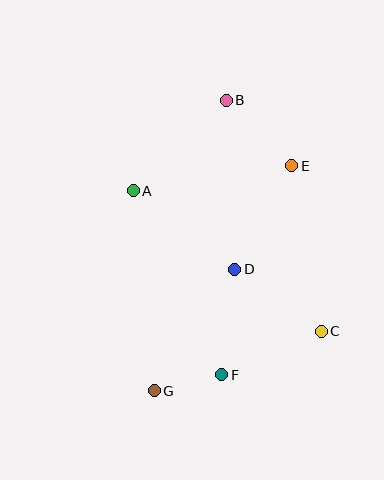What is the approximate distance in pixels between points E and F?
The distance between E and F is approximately 220 pixels.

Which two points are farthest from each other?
Points B and G are farthest from each other.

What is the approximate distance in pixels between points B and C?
The distance between B and C is approximately 250 pixels.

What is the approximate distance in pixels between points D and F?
The distance between D and F is approximately 106 pixels.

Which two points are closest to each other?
Points F and G are closest to each other.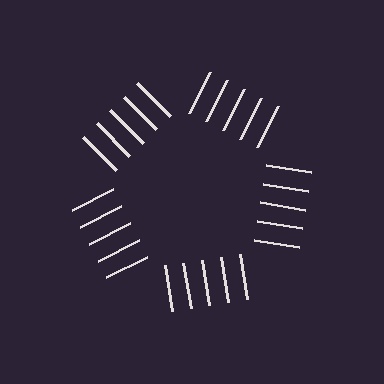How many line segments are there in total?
25 — 5 along each of the 5 edges.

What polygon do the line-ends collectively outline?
An illusory pentagon — the line segments terminate on its edges but no continuous stroke is drawn.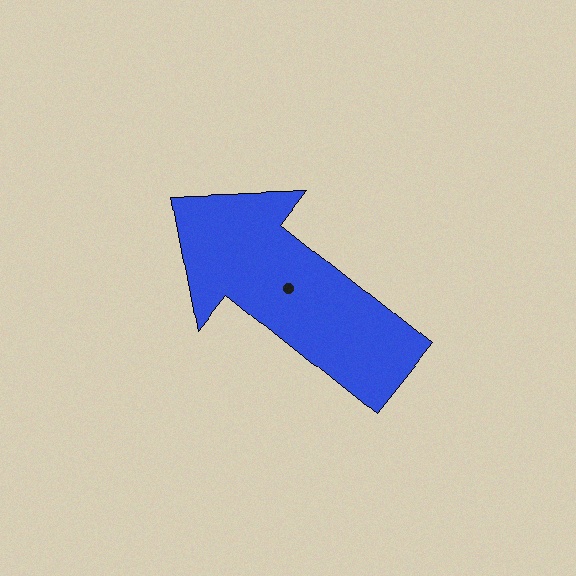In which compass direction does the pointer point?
Northwest.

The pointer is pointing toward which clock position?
Roughly 10 o'clock.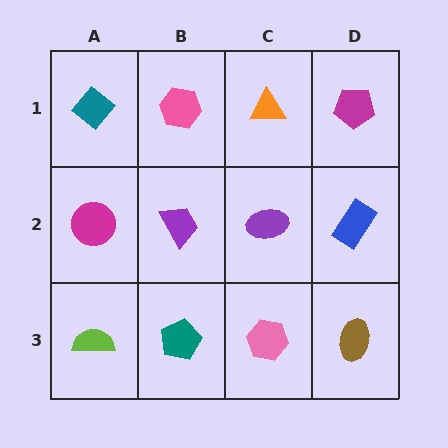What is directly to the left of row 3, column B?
A lime semicircle.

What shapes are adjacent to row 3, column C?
A purple ellipse (row 2, column C), a teal pentagon (row 3, column B), a brown ellipse (row 3, column D).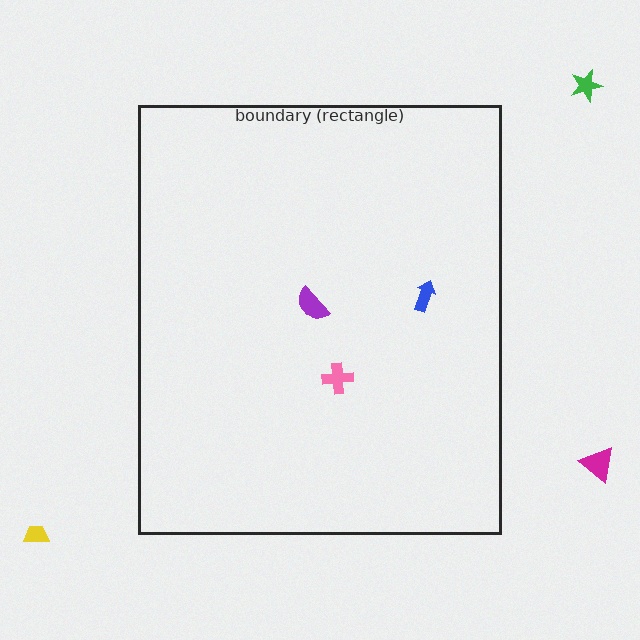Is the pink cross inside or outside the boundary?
Inside.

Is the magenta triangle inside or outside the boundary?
Outside.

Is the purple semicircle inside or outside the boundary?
Inside.